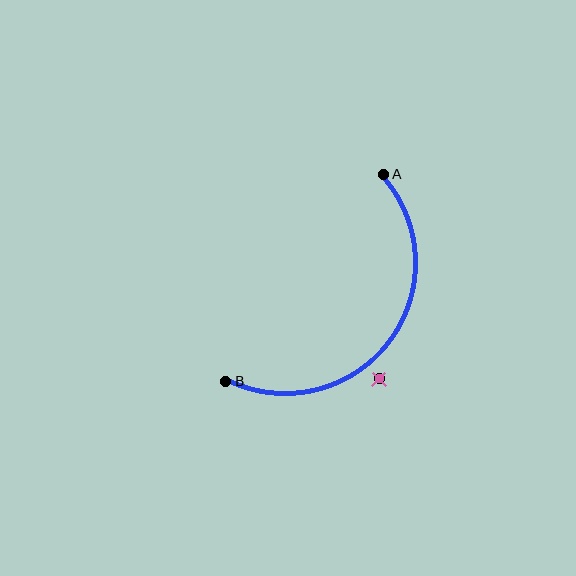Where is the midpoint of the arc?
The arc midpoint is the point on the curve farthest from the straight line joining A and B. It sits below and to the right of that line.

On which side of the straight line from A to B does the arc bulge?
The arc bulges below and to the right of the straight line connecting A and B.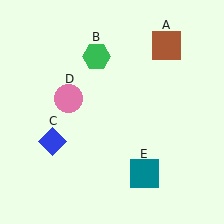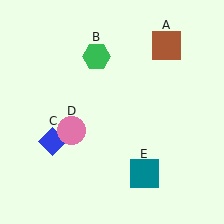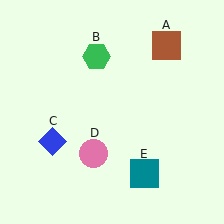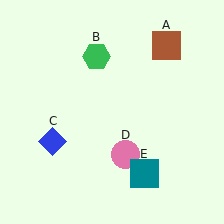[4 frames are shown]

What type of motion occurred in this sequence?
The pink circle (object D) rotated counterclockwise around the center of the scene.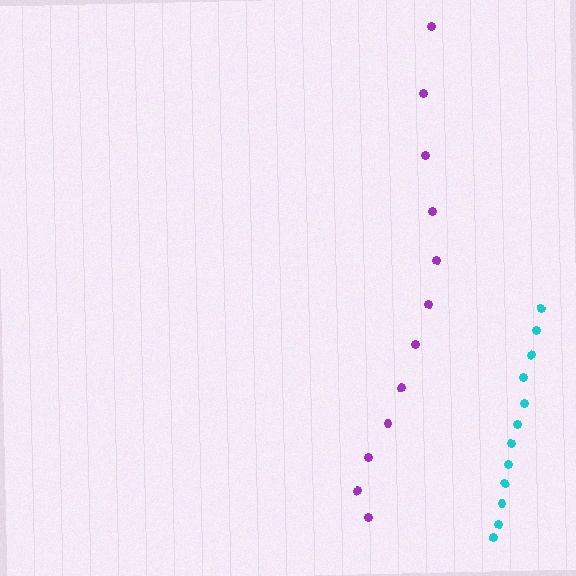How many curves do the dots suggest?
There are 2 distinct paths.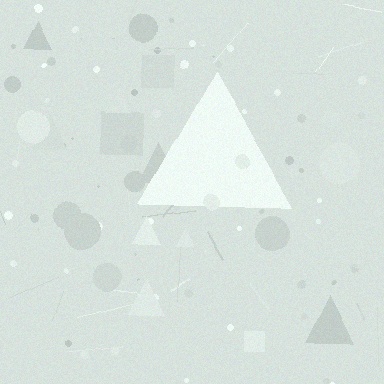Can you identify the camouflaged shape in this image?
The camouflaged shape is a triangle.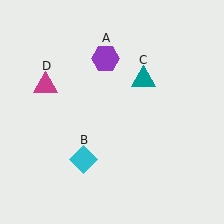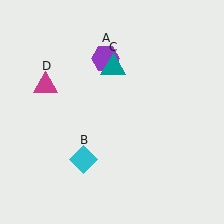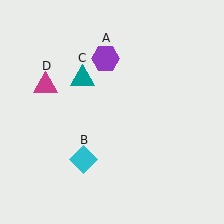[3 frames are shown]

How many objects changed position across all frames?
1 object changed position: teal triangle (object C).